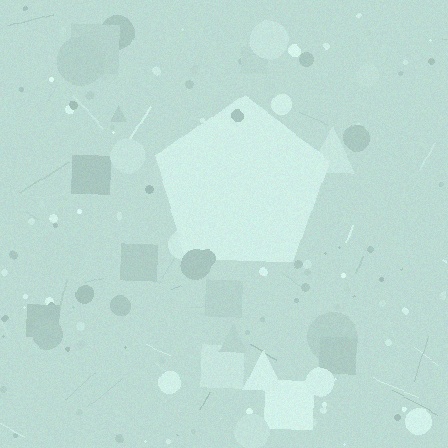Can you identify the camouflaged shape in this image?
The camouflaged shape is a pentagon.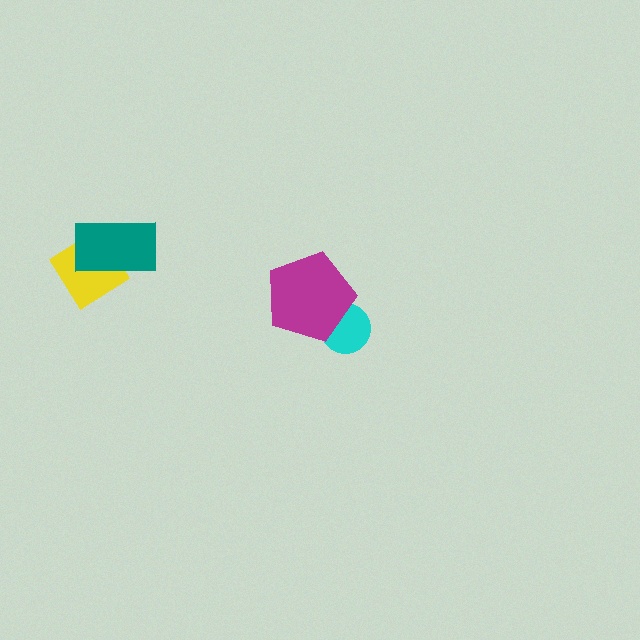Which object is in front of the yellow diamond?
The teal rectangle is in front of the yellow diamond.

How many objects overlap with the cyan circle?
1 object overlaps with the cyan circle.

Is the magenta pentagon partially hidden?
No, no other shape covers it.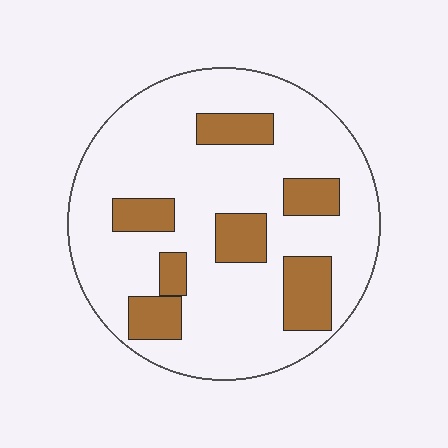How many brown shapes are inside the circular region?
7.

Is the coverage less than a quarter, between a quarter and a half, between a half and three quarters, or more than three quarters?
Less than a quarter.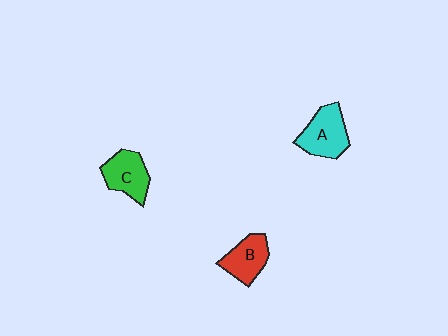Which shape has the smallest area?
Shape B (red).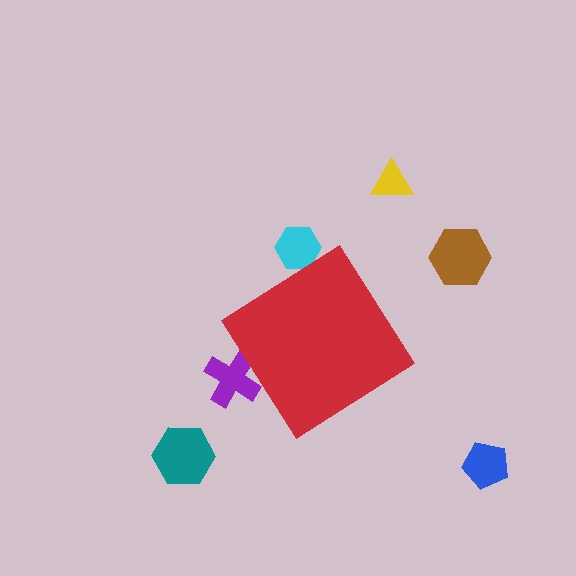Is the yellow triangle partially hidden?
No, the yellow triangle is fully visible.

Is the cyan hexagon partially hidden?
Yes, the cyan hexagon is partially hidden behind the red diamond.